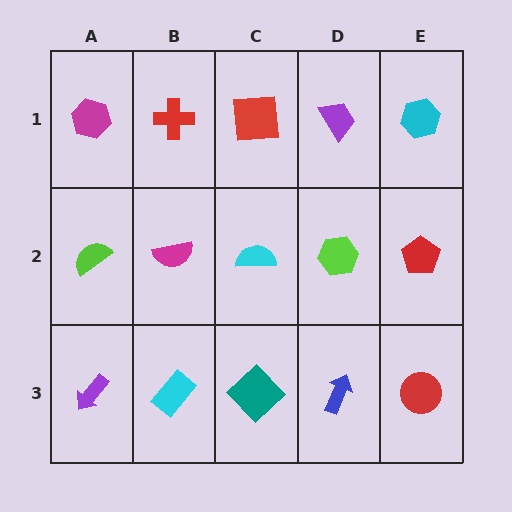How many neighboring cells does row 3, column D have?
3.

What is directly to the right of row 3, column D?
A red circle.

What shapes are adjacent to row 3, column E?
A red pentagon (row 2, column E), a blue arrow (row 3, column D).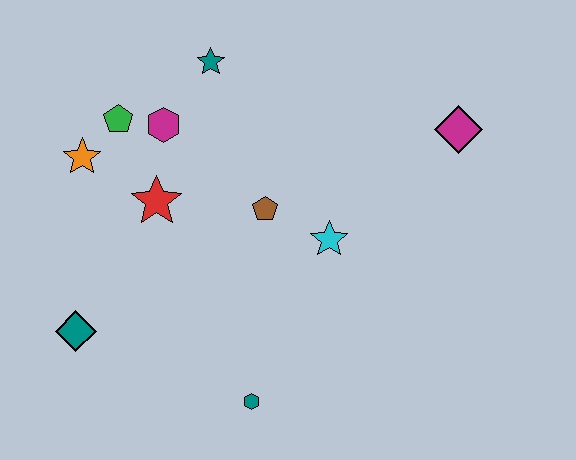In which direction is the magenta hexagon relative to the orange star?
The magenta hexagon is to the right of the orange star.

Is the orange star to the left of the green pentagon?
Yes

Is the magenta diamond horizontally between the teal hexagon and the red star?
No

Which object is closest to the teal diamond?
The red star is closest to the teal diamond.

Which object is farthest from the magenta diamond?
The teal diamond is farthest from the magenta diamond.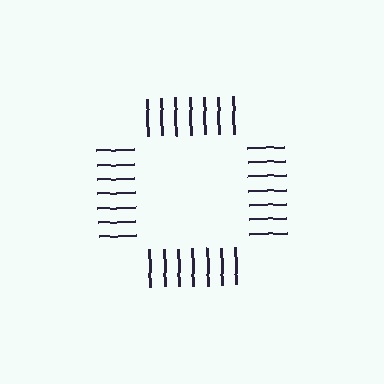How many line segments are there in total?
28 — 7 along each of the 4 edges.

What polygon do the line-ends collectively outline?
An illusory square — the line segments terminate on its edges but no continuous stroke is drawn.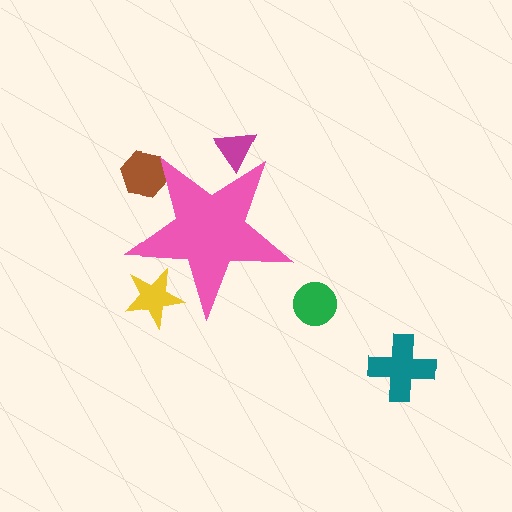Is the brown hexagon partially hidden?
Yes, the brown hexagon is partially hidden behind the pink star.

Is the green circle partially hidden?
No, the green circle is fully visible.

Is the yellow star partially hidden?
Yes, the yellow star is partially hidden behind the pink star.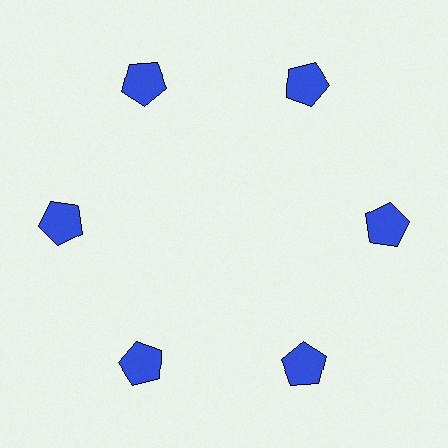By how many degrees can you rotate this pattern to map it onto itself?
The pattern maps onto itself every 60 degrees of rotation.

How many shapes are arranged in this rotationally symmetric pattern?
There are 6 shapes, arranged in 6 groups of 1.